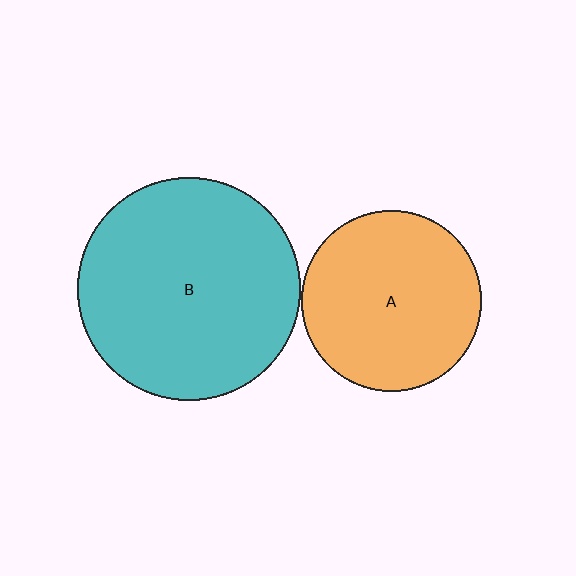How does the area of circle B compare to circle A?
Approximately 1.5 times.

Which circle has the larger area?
Circle B (teal).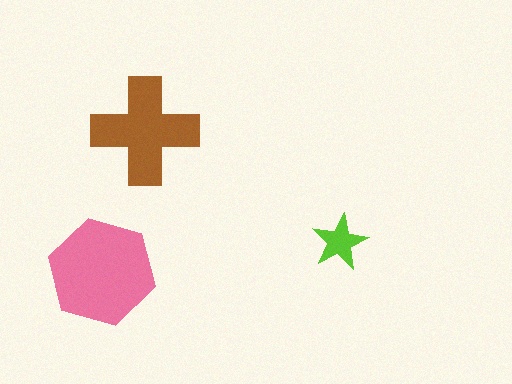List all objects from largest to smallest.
The pink hexagon, the brown cross, the lime star.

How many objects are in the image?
There are 3 objects in the image.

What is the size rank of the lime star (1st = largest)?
3rd.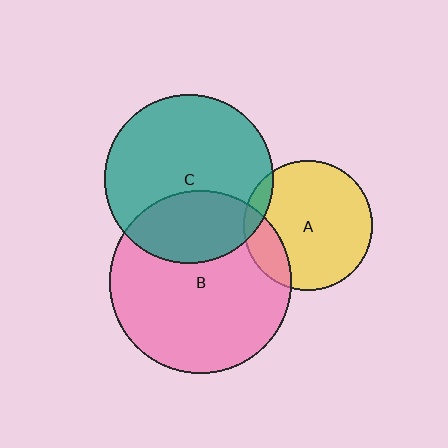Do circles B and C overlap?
Yes.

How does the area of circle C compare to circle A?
Approximately 1.7 times.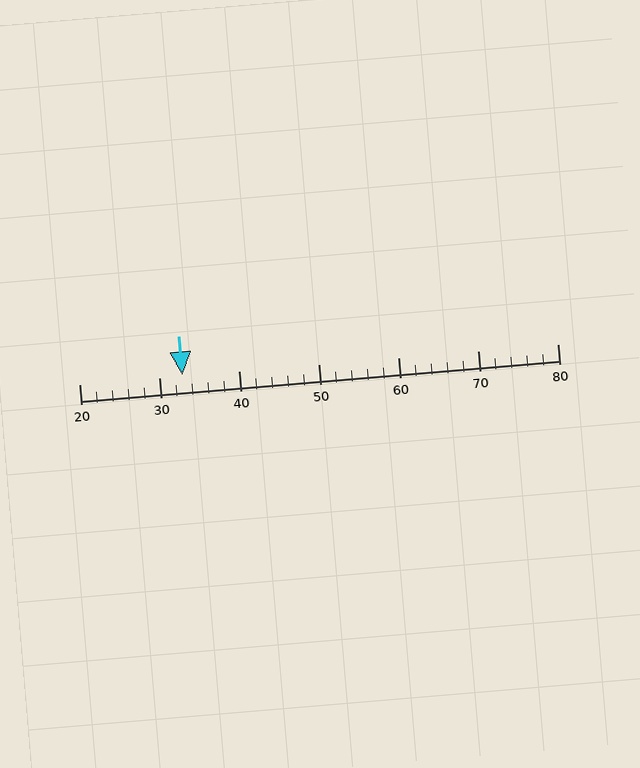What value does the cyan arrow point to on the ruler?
The cyan arrow points to approximately 33.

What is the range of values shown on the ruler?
The ruler shows values from 20 to 80.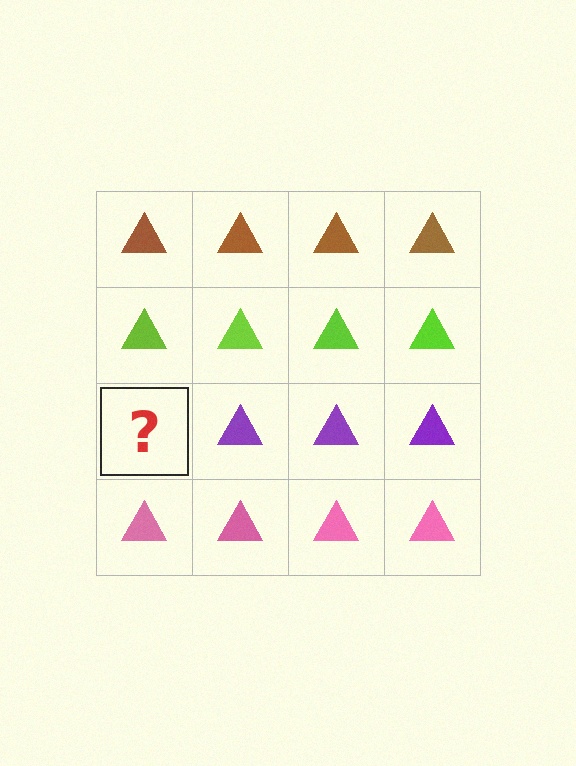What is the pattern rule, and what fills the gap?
The rule is that each row has a consistent color. The gap should be filled with a purple triangle.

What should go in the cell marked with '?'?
The missing cell should contain a purple triangle.